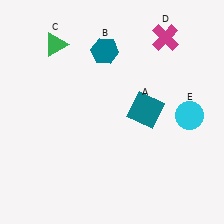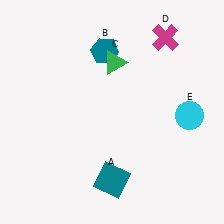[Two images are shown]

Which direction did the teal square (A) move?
The teal square (A) moved down.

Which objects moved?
The objects that moved are: the teal square (A), the green triangle (C).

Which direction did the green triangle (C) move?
The green triangle (C) moved right.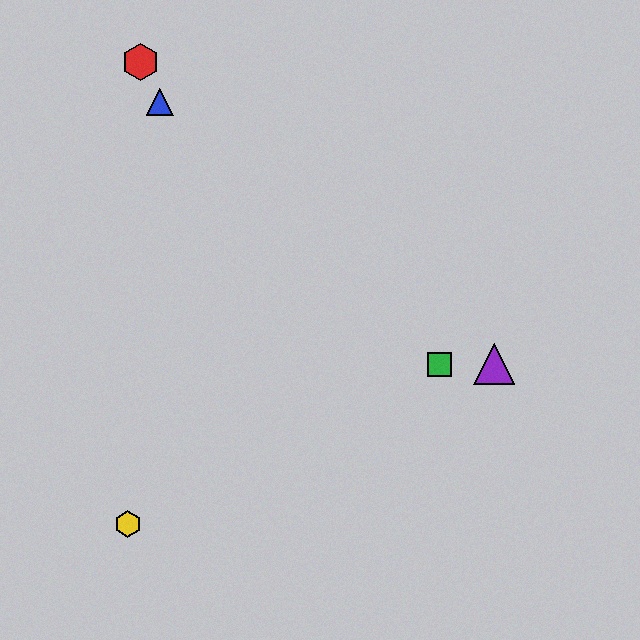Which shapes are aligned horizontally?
The green square, the purple triangle are aligned horizontally.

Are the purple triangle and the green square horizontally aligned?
Yes, both are at y≈364.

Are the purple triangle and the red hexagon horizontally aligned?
No, the purple triangle is at y≈364 and the red hexagon is at y≈62.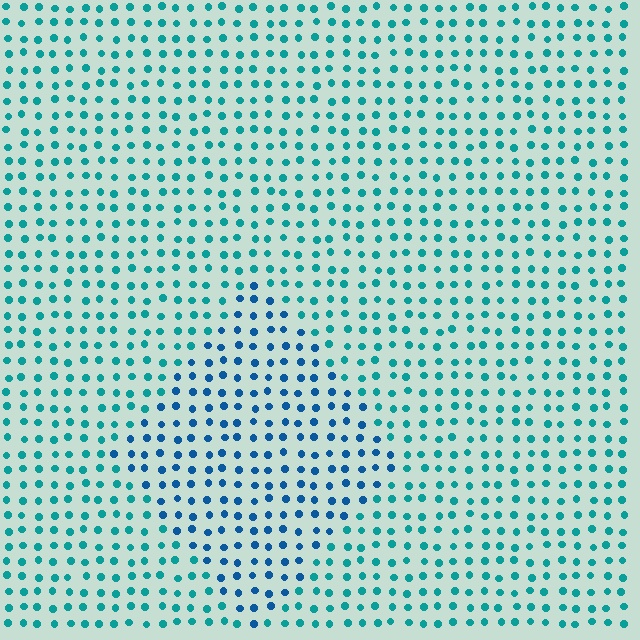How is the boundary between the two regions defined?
The boundary is defined purely by a slight shift in hue (about 30 degrees). Spacing, size, and orientation are identical on both sides.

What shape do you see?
I see a diamond.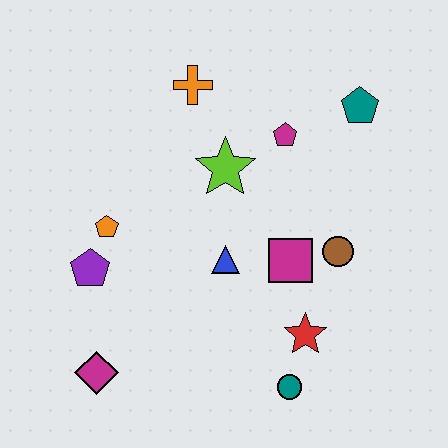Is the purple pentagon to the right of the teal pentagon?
No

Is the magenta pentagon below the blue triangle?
No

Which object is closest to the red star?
The teal circle is closest to the red star.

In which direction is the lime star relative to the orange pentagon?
The lime star is to the right of the orange pentagon.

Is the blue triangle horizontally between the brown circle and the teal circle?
No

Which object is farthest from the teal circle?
The orange cross is farthest from the teal circle.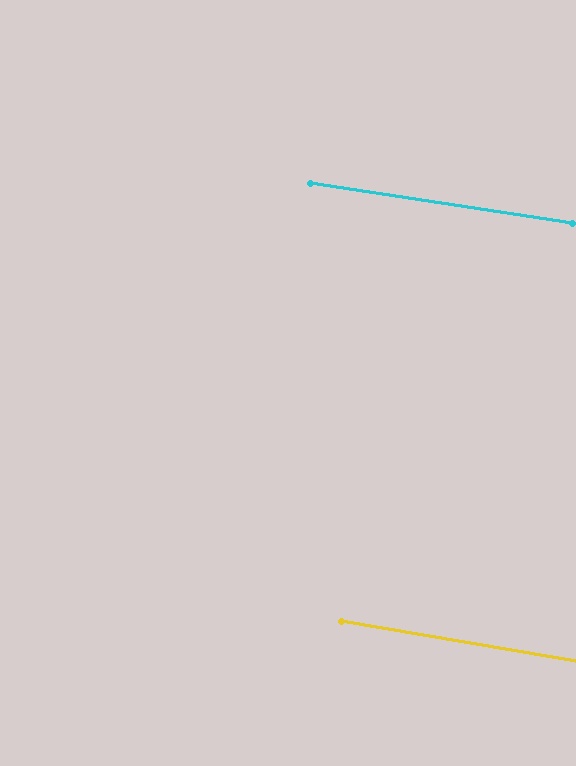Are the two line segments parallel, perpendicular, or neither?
Parallel — their directions differ by only 1.1°.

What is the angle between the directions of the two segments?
Approximately 1 degree.